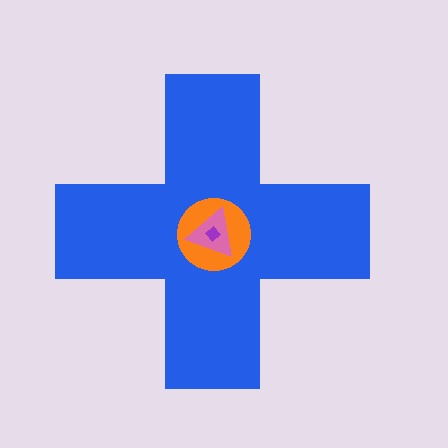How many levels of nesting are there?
4.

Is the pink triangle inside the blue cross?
Yes.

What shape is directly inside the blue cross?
The orange circle.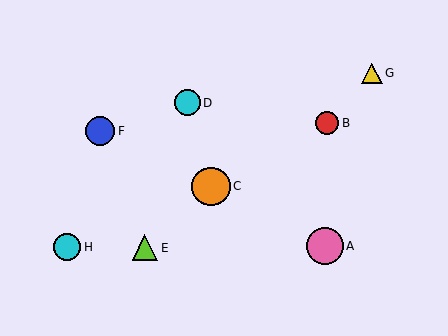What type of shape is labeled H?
Shape H is a cyan circle.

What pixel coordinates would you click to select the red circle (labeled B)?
Click at (327, 123) to select the red circle B.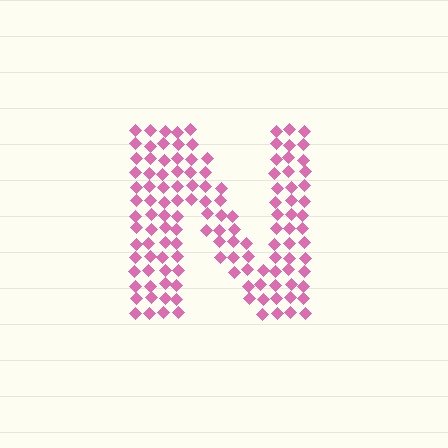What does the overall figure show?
The overall figure shows the letter N.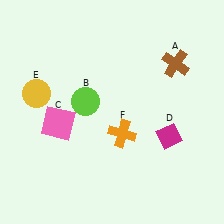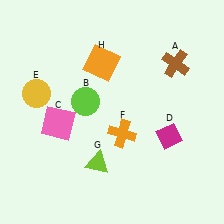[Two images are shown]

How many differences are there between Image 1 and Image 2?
There are 2 differences between the two images.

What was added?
A lime triangle (G), an orange square (H) were added in Image 2.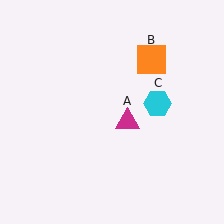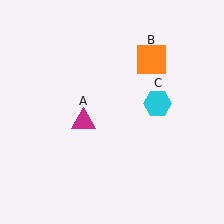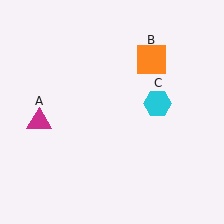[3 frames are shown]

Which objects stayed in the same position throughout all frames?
Orange square (object B) and cyan hexagon (object C) remained stationary.